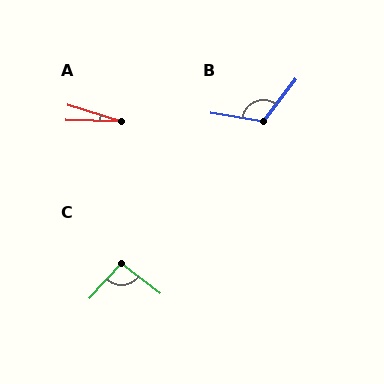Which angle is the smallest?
A, at approximately 16 degrees.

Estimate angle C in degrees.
Approximately 95 degrees.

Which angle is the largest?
B, at approximately 117 degrees.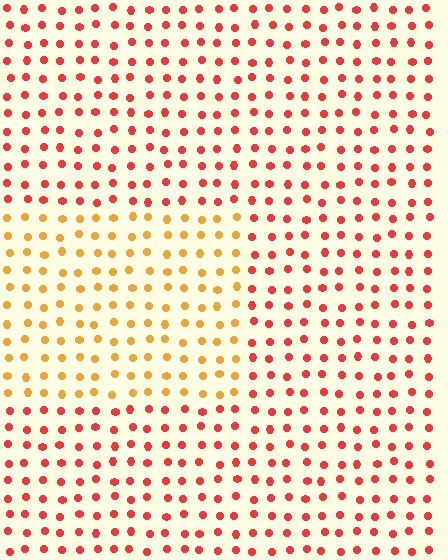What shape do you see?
I see a rectangle.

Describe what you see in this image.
The image is filled with small red elements in a uniform arrangement. A rectangle-shaped region is visible where the elements are tinted to a slightly different hue, forming a subtle color boundary.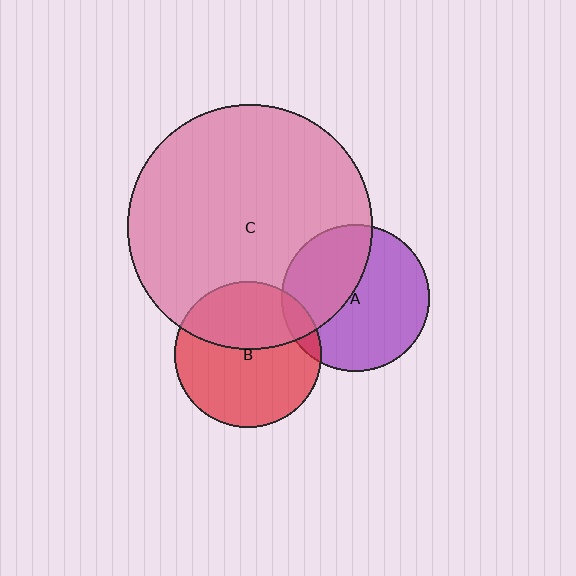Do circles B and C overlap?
Yes.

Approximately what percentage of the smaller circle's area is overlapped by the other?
Approximately 40%.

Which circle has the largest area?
Circle C (pink).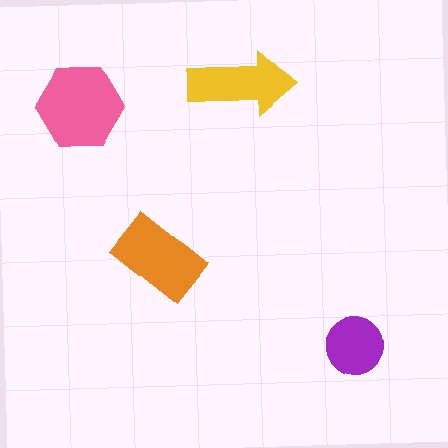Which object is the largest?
The pink hexagon.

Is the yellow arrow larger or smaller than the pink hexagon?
Smaller.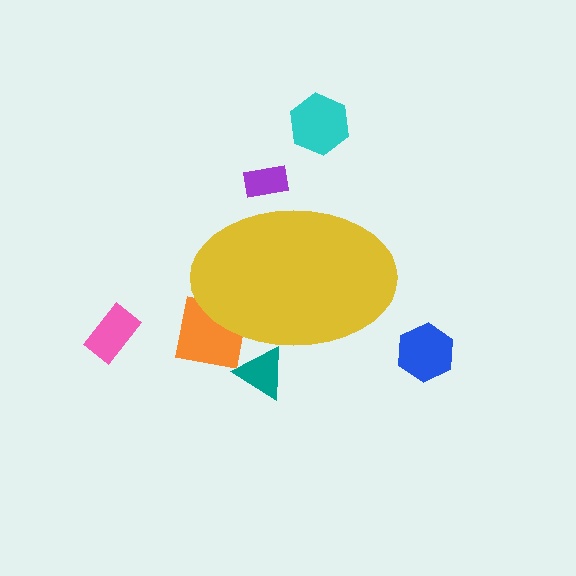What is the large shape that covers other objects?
A yellow ellipse.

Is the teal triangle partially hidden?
Yes, the teal triangle is partially hidden behind the yellow ellipse.